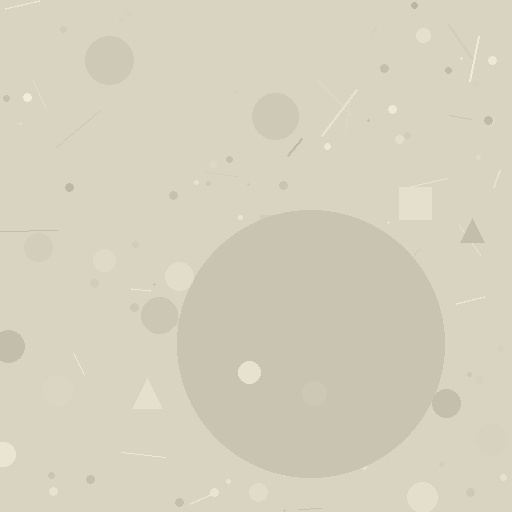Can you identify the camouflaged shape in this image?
The camouflaged shape is a circle.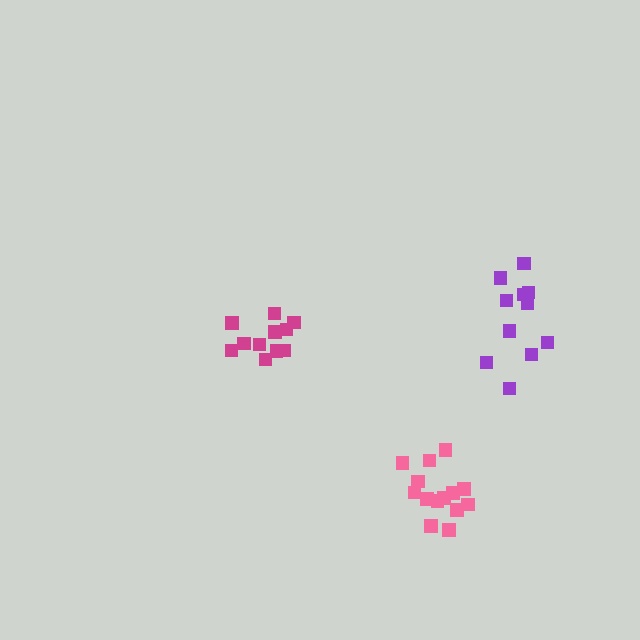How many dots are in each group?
Group 1: 11 dots, Group 2: 11 dots, Group 3: 14 dots (36 total).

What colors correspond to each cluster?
The clusters are colored: purple, magenta, pink.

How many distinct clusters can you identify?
There are 3 distinct clusters.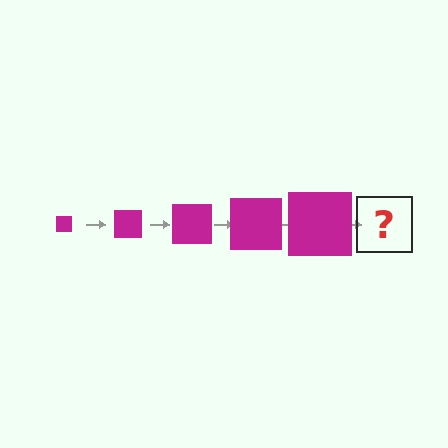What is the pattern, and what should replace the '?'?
The pattern is that the square gets progressively larger each step. The '?' should be a magenta square, larger than the previous one.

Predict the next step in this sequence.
The next step is a magenta square, larger than the previous one.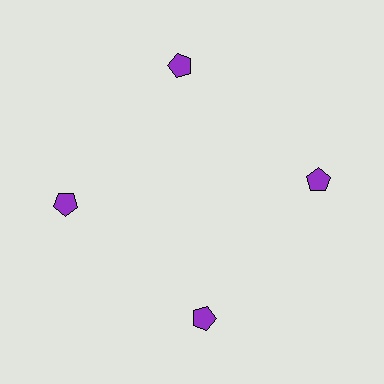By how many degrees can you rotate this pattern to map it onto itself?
The pattern maps onto itself every 90 degrees of rotation.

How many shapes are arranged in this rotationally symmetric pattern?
There are 4 shapes, arranged in 4 groups of 1.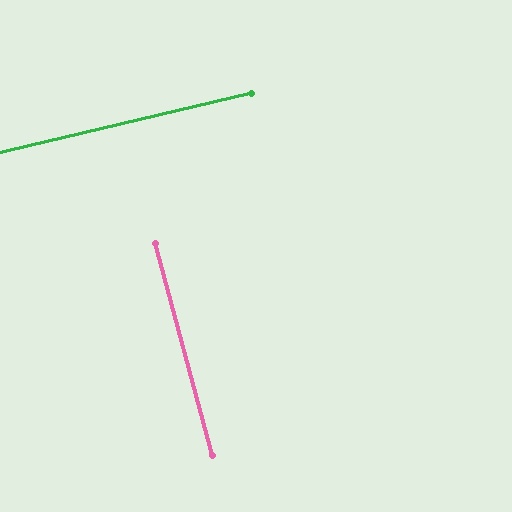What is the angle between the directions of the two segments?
Approximately 88 degrees.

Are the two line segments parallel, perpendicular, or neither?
Perpendicular — they meet at approximately 88°.